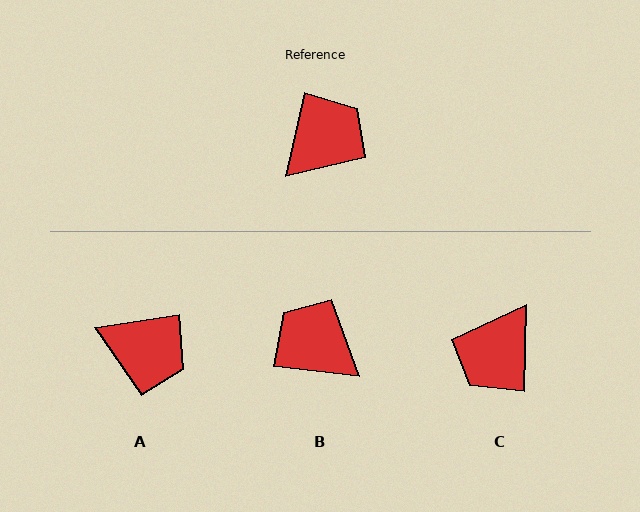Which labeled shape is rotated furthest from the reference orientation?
C, about 168 degrees away.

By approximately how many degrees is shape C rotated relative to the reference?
Approximately 168 degrees clockwise.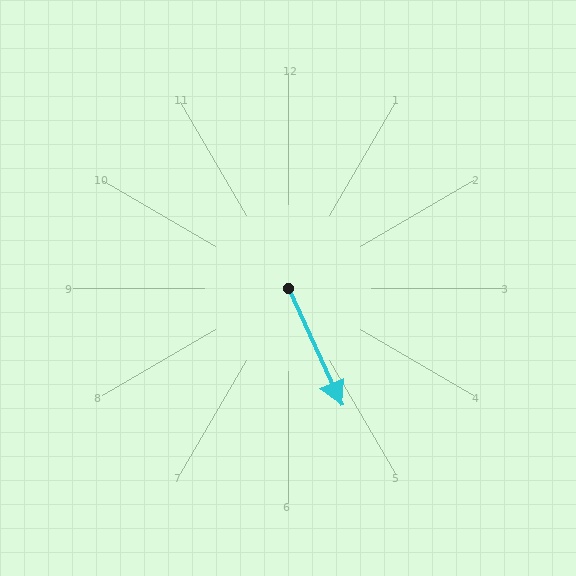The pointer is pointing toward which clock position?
Roughly 5 o'clock.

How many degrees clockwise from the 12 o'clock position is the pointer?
Approximately 155 degrees.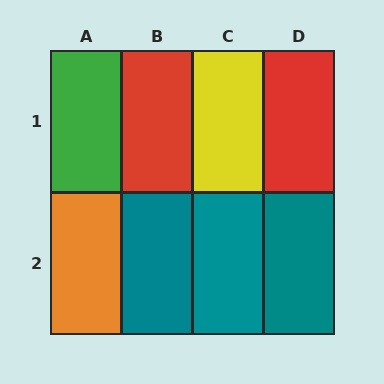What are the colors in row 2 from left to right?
Orange, teal, teal, teal.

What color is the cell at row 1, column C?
Yellow.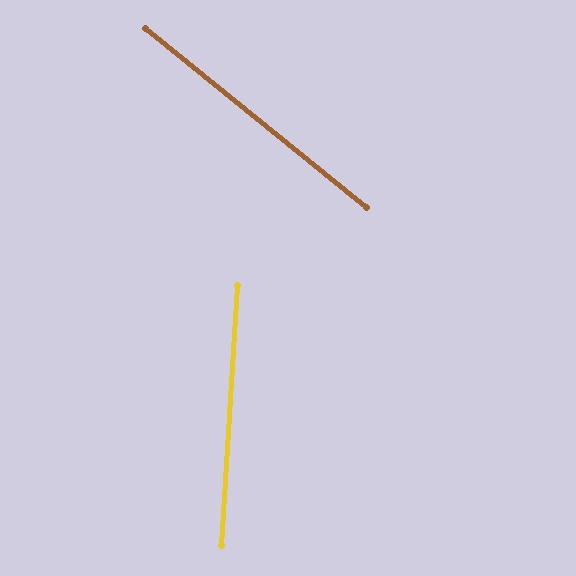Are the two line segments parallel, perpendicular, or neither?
Neither parallel nor perpendicular — they differ by about 55°.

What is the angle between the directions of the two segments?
Approximately 55 degrees.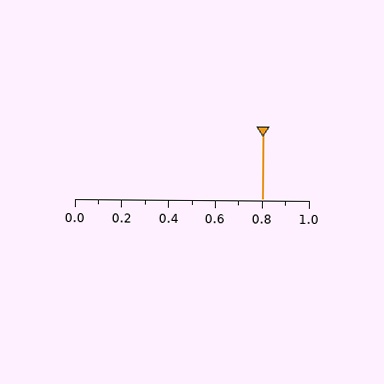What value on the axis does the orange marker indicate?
The marker indicates approximately 0.8.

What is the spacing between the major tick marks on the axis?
The major ticks are spaced 0.2 apart.